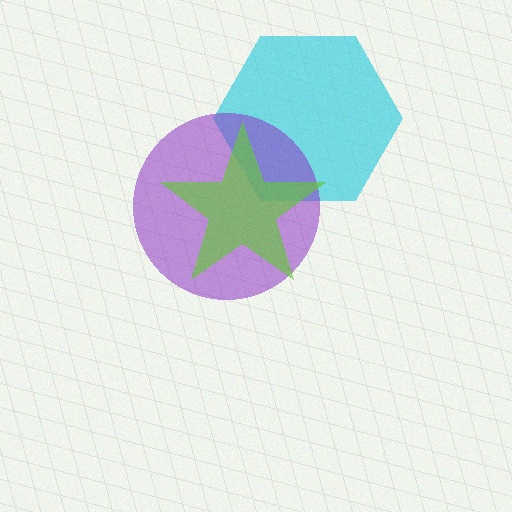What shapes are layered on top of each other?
The layered shapes are: a cyan hexagon, a purple circle, a lime star.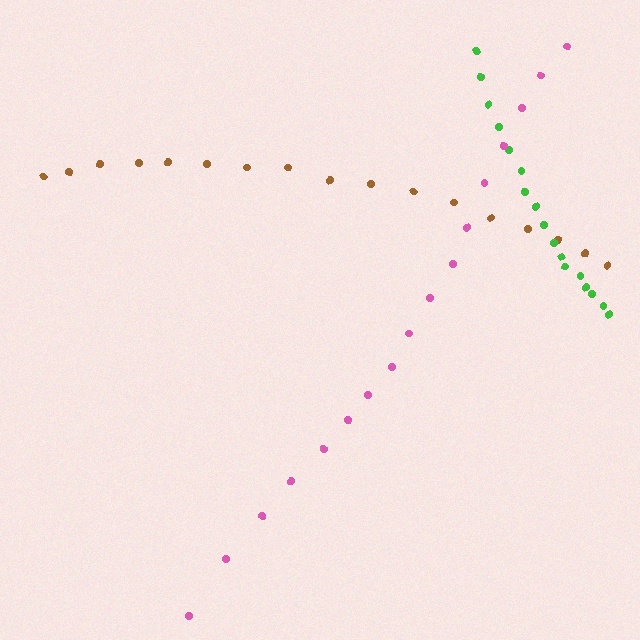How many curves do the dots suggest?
There are 3 distinct paths.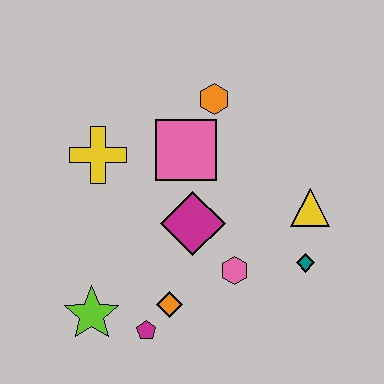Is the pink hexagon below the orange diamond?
No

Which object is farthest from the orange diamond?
The orange hexagon is farthest from the orange diamond.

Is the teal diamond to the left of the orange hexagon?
No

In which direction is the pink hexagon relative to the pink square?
The pink hexagon is below the pink square.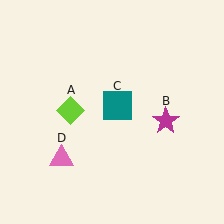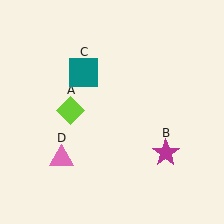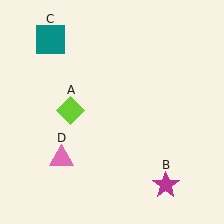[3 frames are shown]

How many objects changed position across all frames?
2 objects changed position: magenta star (object B), teal square (object C).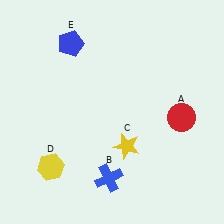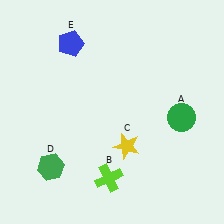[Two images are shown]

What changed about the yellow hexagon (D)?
In Image 1, D is yellow. In Image 2, it changed to green.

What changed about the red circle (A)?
In Image 1, A is red. In Image 2, it changed to green.